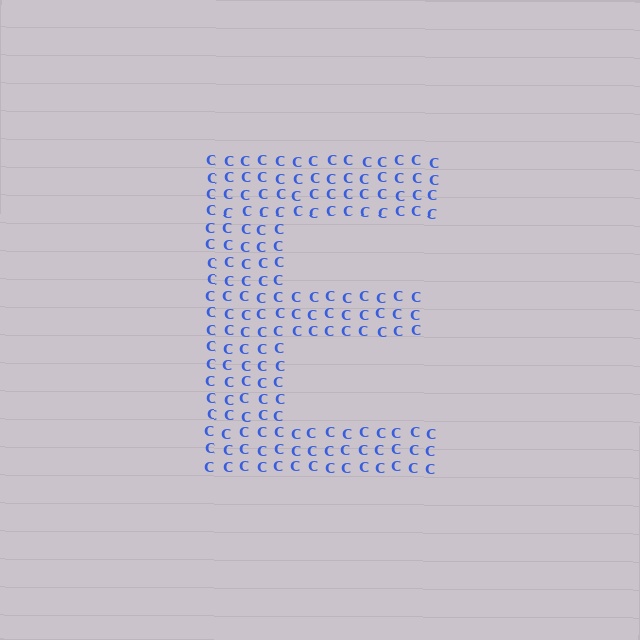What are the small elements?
The small elements are letter C's.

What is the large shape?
The large shape is the letter E.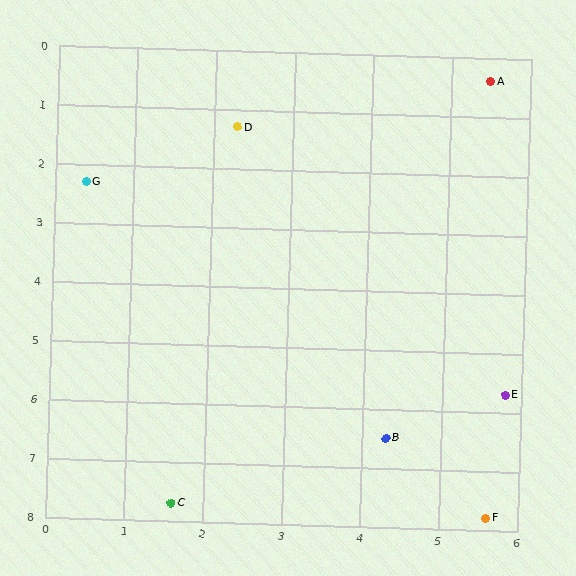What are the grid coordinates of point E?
Point E is at approximately (5.8, 5.7).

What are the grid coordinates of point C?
Point C is at approximately (1.6, 7.7).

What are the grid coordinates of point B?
Point B is at approximately (4.3, 6.5).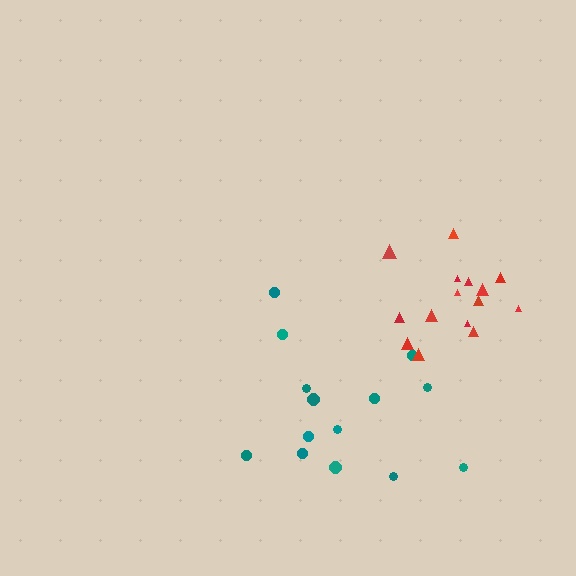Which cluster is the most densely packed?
Red.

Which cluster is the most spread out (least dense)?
Teal.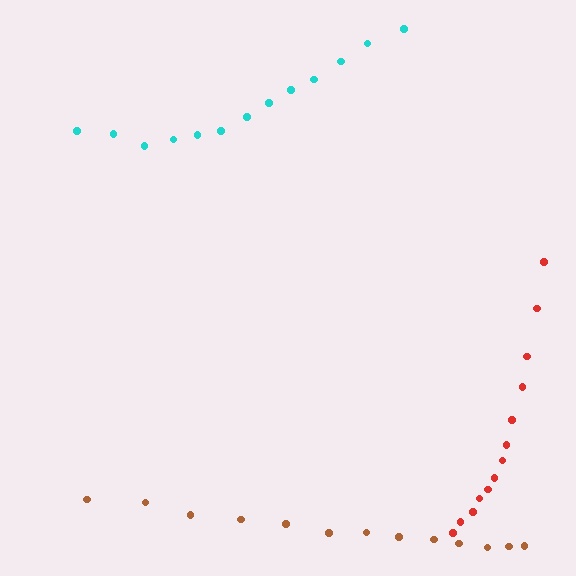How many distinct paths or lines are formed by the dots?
There are 3 distinct paths.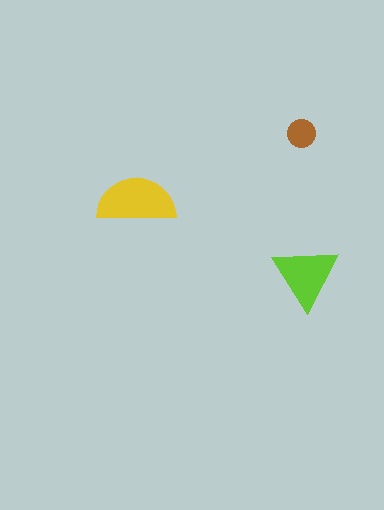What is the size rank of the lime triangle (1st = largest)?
2nd.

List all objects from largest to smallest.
The yellow semicircle, the lime triangle, the brown circle.